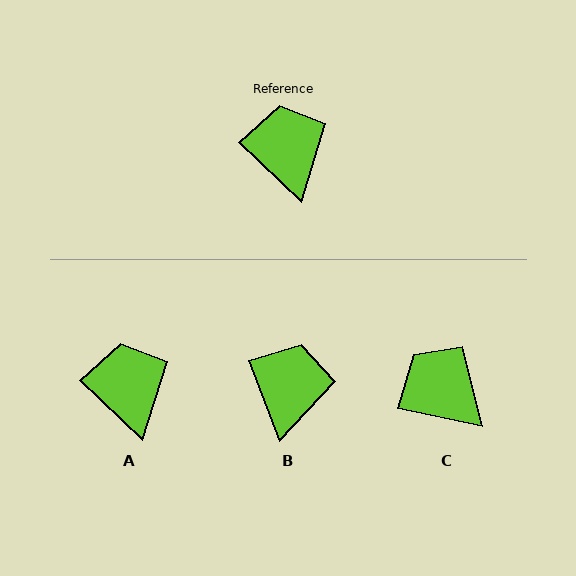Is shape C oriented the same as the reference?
No, it is off by about 31 degrees.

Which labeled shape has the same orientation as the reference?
A.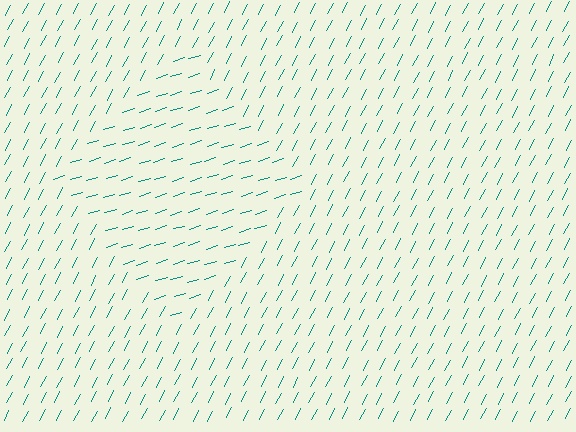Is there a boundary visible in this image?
Yes, there is a texture boundary formed by a change in line orientation.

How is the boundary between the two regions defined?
The boundary is defined purely by a change in line orientation (approximately 45 degrees difference). All lines are the same color and thickness.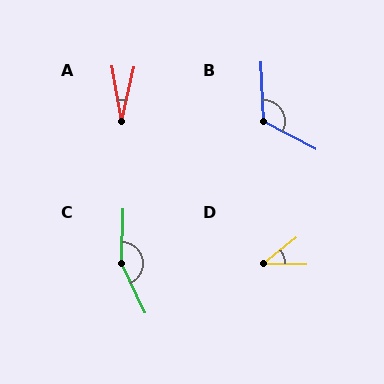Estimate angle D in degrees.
Approximately 38 degrees.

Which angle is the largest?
C, at approximately 153 degrees.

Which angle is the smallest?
A, at approximately 23 degrees.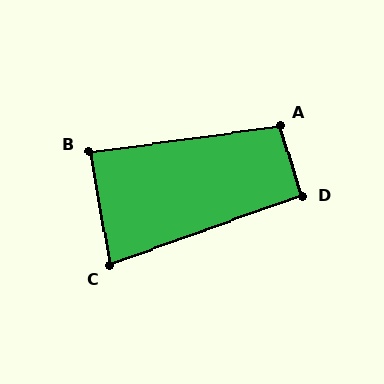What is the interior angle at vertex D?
Approximately 92 degrees (approximately right).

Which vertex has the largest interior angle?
A, at approximately 100 degrees.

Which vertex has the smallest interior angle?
C, at approximately 80 degrees.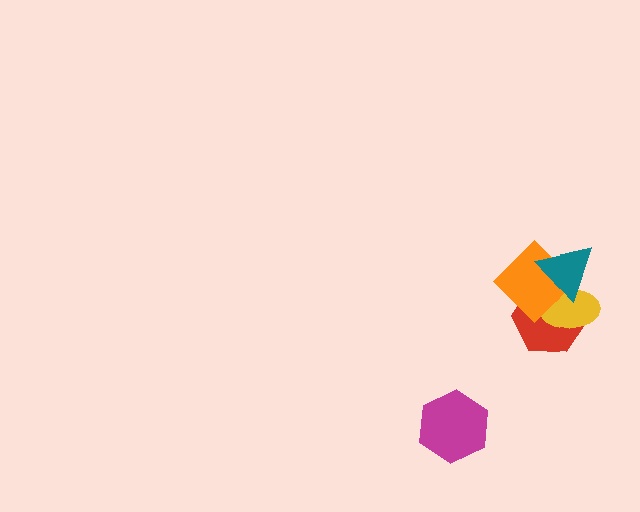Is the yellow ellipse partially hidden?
Yes, it is partially covered by another shape.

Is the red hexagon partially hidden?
Yes, it is partially covered by another shape.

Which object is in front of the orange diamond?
The teal triangle is in front of the orange diamond.